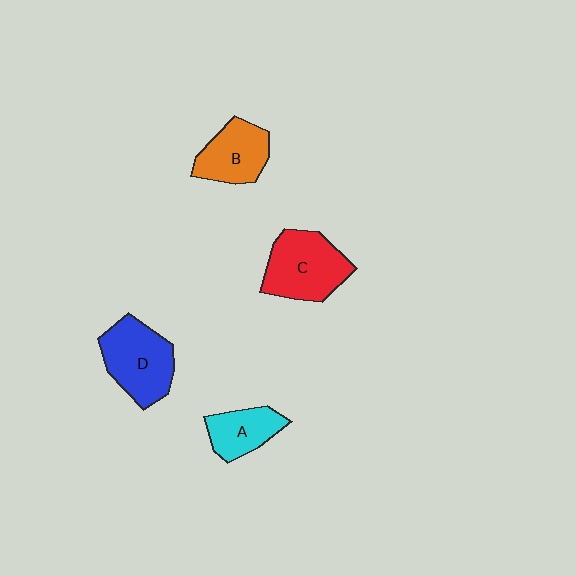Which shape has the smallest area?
Shape A (cyan).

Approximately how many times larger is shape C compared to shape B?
Approximately 1.3 times.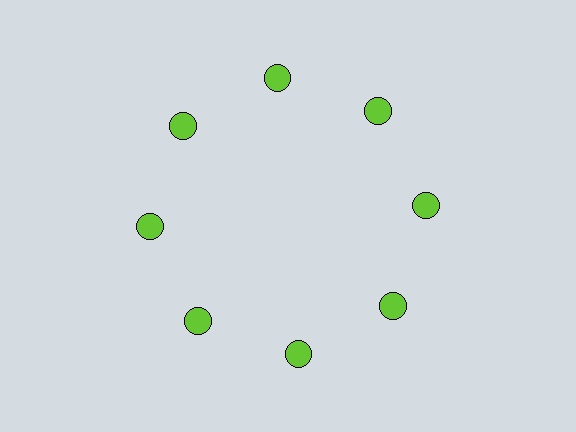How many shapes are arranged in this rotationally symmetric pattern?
There are 8 shapes, arranged in 8 groups of 1.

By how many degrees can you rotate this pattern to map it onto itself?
The pattern maps onto itself every 45 degrees of rotation.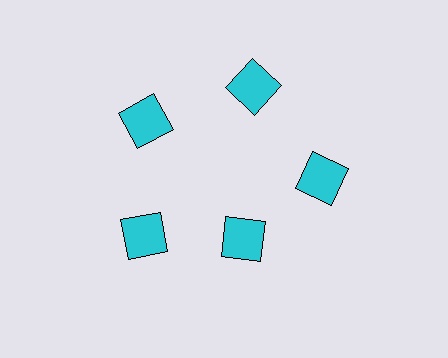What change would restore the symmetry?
The symmetry would be restored by moving it outward, back onto the ring so that all 5 squares sit at equal angles and equal distance from the center.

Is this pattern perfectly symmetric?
No. The 5 cyan squares are arranged in a ring, but one element near the 5 o'clock position is pulled inward toward the center, breaking the 5-fold rotational symmetry.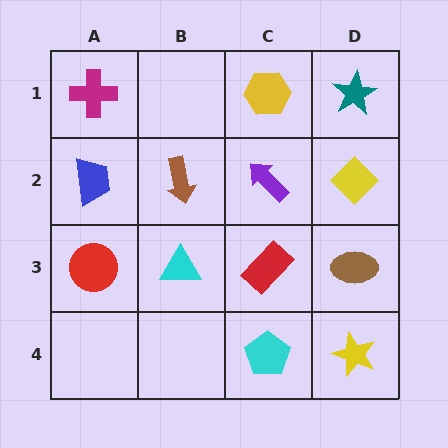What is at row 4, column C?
A cyan pentagon.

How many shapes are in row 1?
3 shapes.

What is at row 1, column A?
A magenta cross.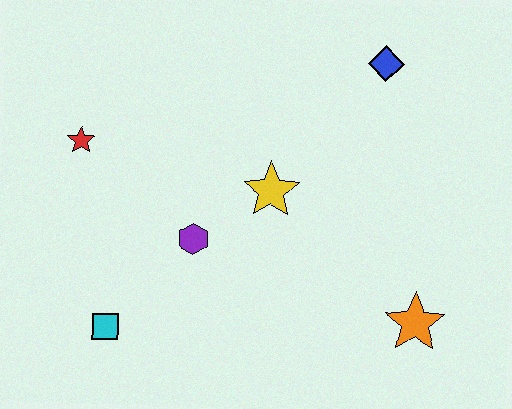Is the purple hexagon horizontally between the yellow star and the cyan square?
Yes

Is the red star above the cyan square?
Yes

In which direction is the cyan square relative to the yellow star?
The cyan square is to the left of the yellow star.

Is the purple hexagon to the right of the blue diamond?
No